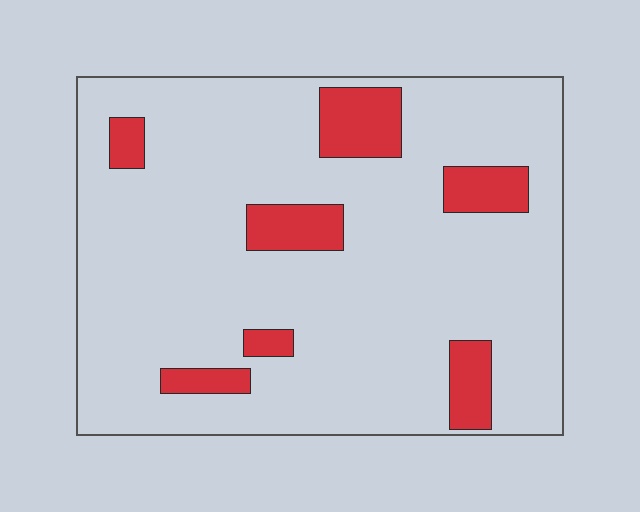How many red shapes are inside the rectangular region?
7.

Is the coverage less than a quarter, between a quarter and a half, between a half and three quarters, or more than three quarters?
Less than a quarter.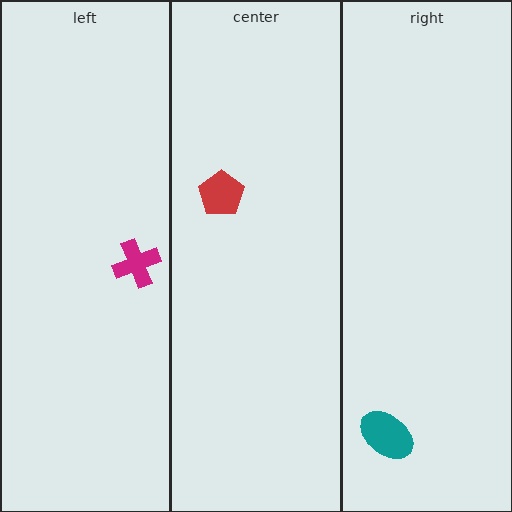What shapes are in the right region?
The teal ellipse.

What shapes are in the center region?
The red pentagon.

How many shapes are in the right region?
1.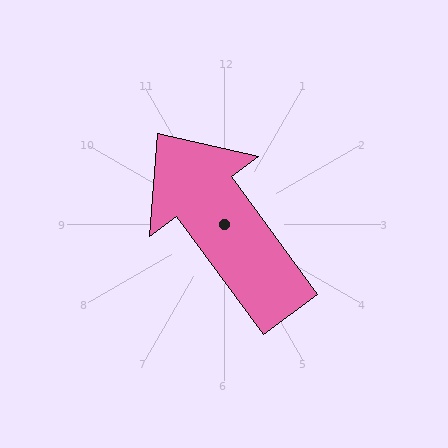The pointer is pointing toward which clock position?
Roughly 11 o'clock.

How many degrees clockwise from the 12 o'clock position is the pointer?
Approximately 324 degrees.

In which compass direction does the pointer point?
Northwest.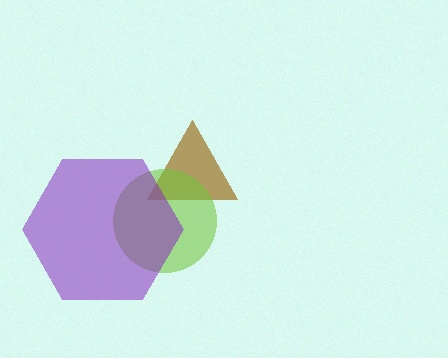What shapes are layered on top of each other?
The layered shapes are: a brown triangle, a lime circle, a purple hexagon.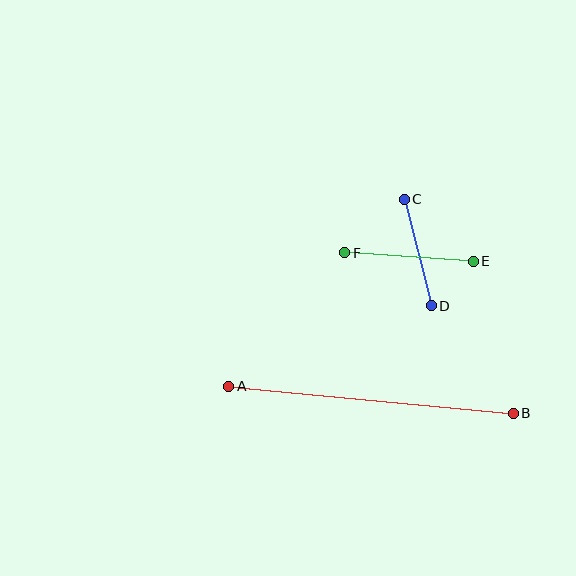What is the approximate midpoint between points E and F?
The midpoint is at approximately (409, 257) pixels.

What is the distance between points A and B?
The distance is approximately 286 pixels.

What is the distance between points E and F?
The distance is approximately 129 pixels.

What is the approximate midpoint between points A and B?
The midpoint is at approximately (371, 400) pixels.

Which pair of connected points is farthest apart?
Points A and B are farthest apart.